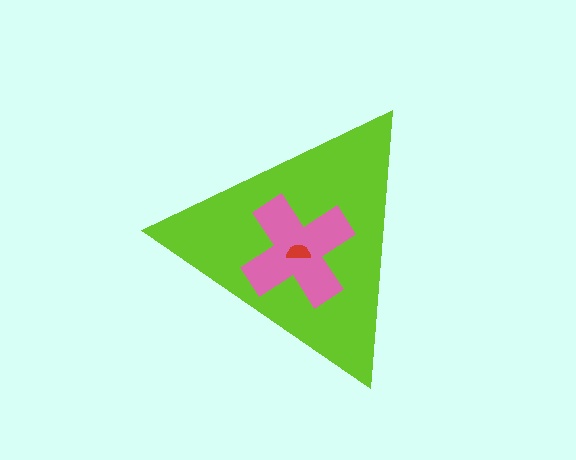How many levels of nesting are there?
3.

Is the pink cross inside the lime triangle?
Yes.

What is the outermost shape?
The lime triangle.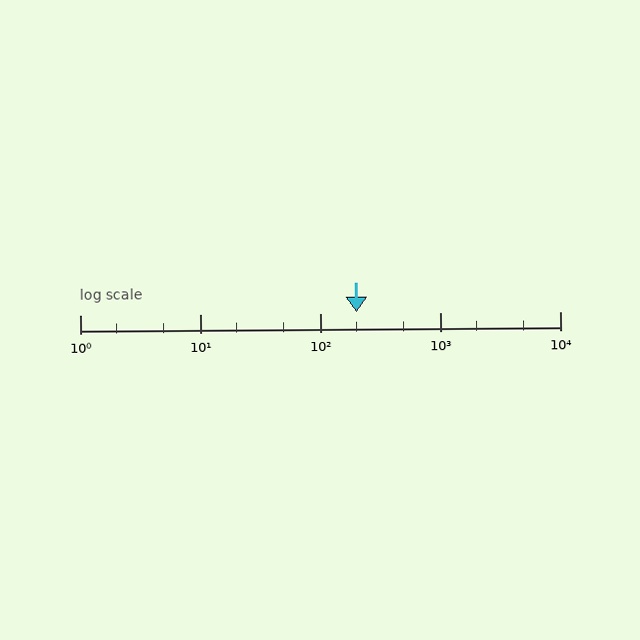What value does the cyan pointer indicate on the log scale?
The pointer indicates approximately 200.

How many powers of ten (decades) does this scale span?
The scale spans 4 decades, from 1 to 10000.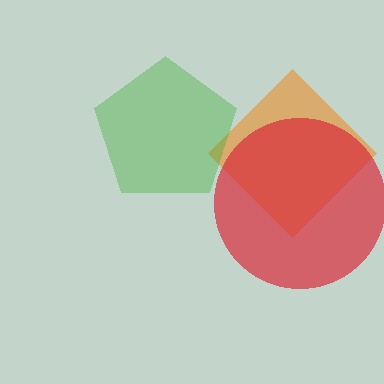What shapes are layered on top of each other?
The layered shapes are: an orange diamond, a red circle, a green pentagon.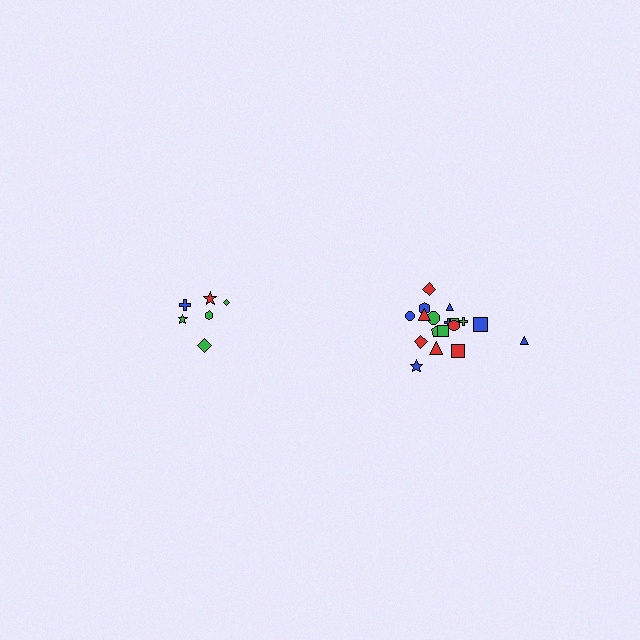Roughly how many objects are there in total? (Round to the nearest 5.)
Roughly 25 objects in total.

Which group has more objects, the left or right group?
The right group.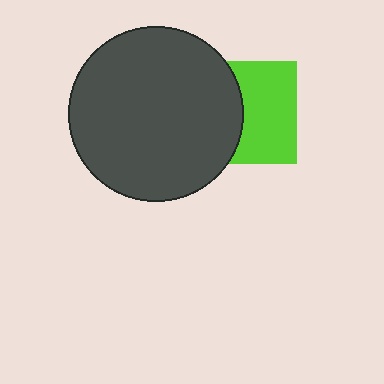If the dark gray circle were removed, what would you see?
You would see the complete lime square.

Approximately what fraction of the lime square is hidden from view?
Roughly 42% of the lime square is hidden behind the dark gray circle.